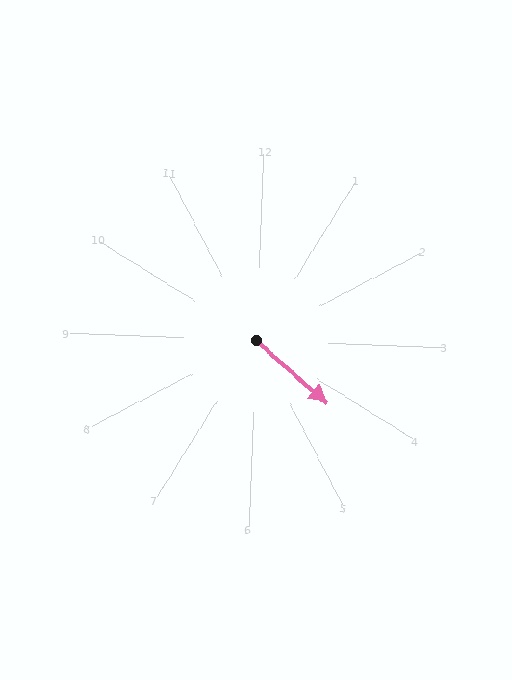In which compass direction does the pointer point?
Southeast.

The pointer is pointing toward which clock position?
Roughly 4 o'clock.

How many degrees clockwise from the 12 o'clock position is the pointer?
Approximately 130 degrees.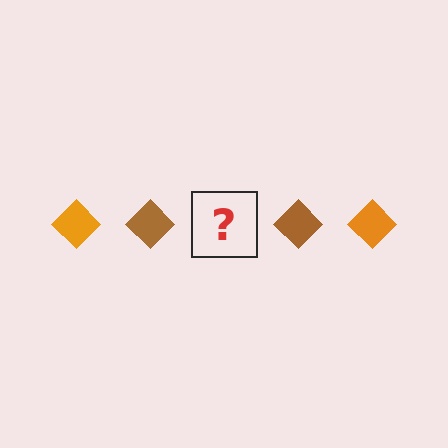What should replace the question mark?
The question mark should be replaced with an orange diamond.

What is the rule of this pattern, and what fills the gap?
The rule is that the pattern cycles through orange, brown diamonds. The gap should be filled with an orange diamond.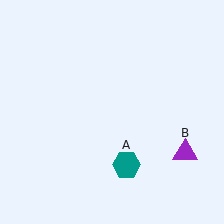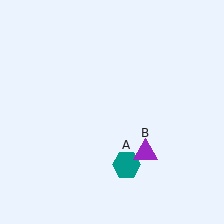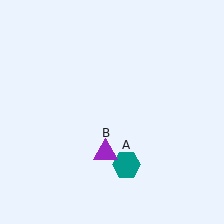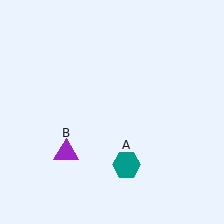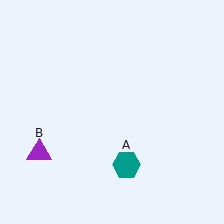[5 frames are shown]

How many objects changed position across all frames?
1 object changed position: purple triangle (object B).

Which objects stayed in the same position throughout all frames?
Teal hexagon (object A) remained stationary.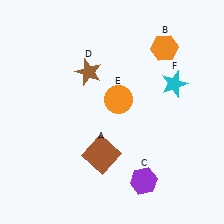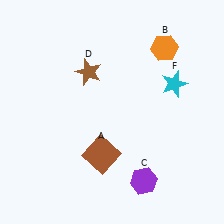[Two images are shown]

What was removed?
The orange circle (E) was removed in Image 2.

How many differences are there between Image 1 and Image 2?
There is 1 difference between the two images.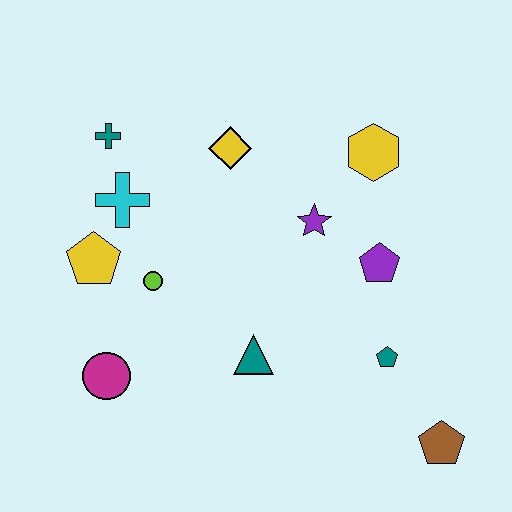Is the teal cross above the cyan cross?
Yes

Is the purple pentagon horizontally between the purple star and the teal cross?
No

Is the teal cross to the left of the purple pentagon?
Yes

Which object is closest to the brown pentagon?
The teal pentagon is closest to the brown pentagon.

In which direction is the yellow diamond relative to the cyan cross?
The yellow diamond is to the right of the cyan cross.